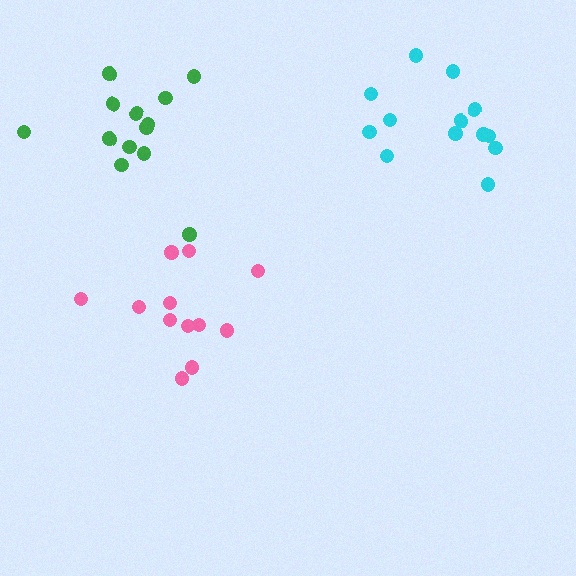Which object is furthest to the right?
The cyan cluster is rightmost.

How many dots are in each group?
Group 1: 12 dots, Group 2: 13 dots, Group 3: 13 dots (38 total).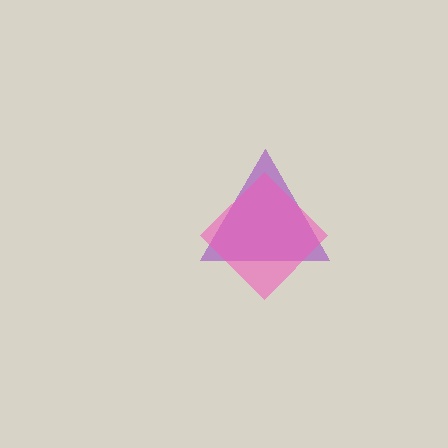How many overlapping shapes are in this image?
There are 2 overlapping shapes in the image.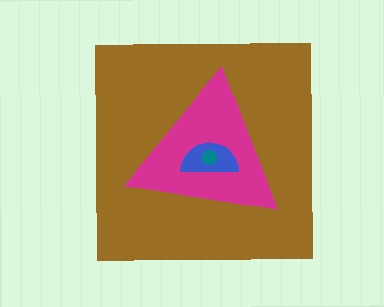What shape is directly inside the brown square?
The magenta triangle.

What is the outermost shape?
The brown square.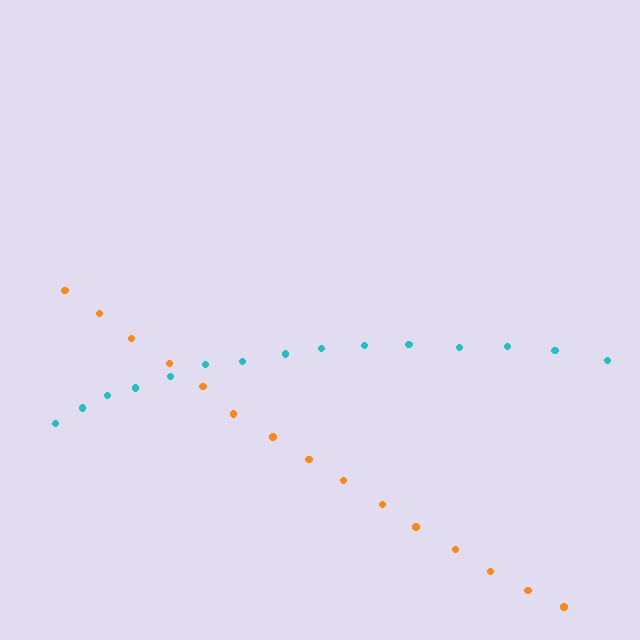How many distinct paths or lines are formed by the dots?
There are 2 distinct paths.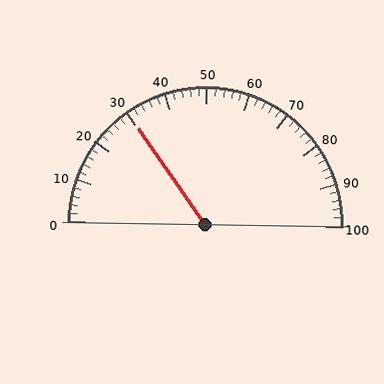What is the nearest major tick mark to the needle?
The nearest major tick mark is 30.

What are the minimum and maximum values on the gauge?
The gauge ranges from 0 to 100.